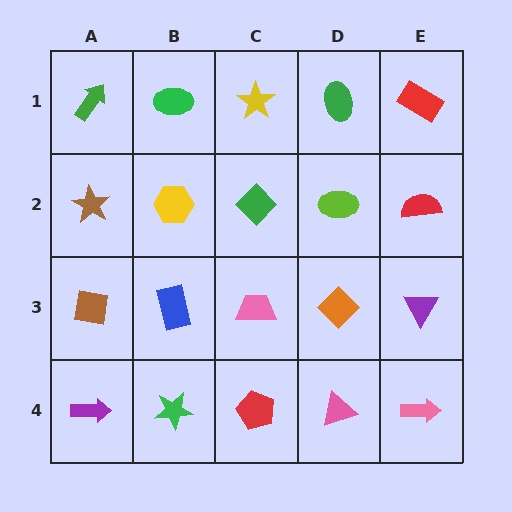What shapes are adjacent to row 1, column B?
A yellow hexagon (row 2, column B), a green arrow (row 1, column A), a yellow star (row 1, column C).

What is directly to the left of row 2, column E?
A lime ellipse.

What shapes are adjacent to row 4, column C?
A pink trapezoid (row 3, column C), a green star (row 4, column B), a pink triangle (row 4, column D).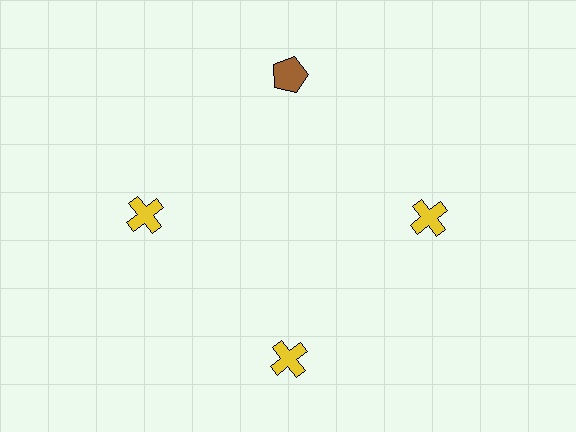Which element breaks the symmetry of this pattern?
The brown pentagon at roughly the 12 o'clock position breaks the symmetry. All other shapes are yellow crosses.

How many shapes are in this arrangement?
There are 4 shapes arranged in a ring pattern.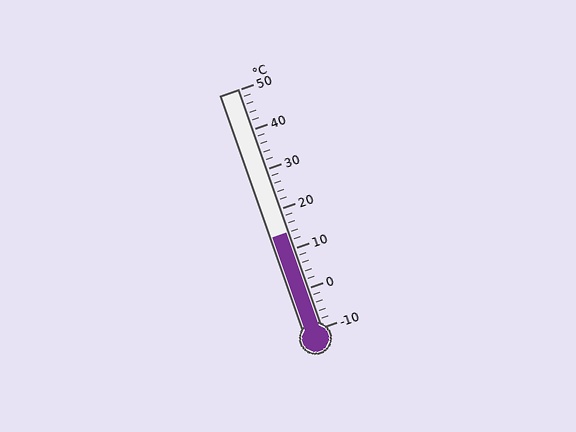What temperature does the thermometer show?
The thermometer shows approximately 14°C.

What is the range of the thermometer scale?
The thermometer scale ranges from -10°C to 50°C.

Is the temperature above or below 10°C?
The temperature is above 10°C.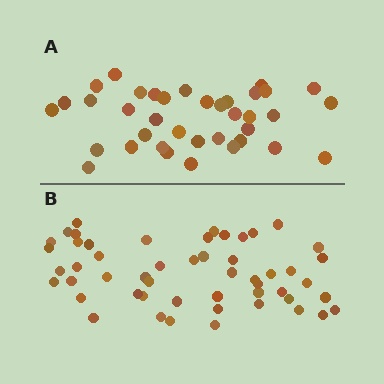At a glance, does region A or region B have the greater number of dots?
Region B (the bottom region) has more dots.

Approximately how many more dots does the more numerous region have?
Region B has approximately 15 more dots than region A.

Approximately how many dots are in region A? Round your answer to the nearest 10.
About 40 dots. (The exact count is 37, which rounds to 40.)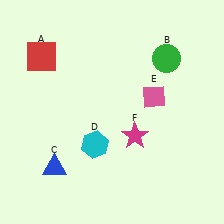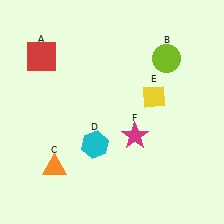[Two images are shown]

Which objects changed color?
B changed from green to lime. C changed from blue to orange. E changed from pink to yellow.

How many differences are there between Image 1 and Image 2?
There are 3 differences between the two images.